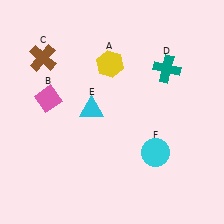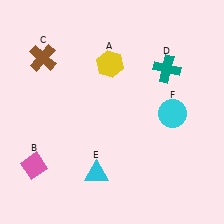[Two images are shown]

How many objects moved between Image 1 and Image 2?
3 objects moved between the two images.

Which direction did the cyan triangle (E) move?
The cyan triangle (E) moved down.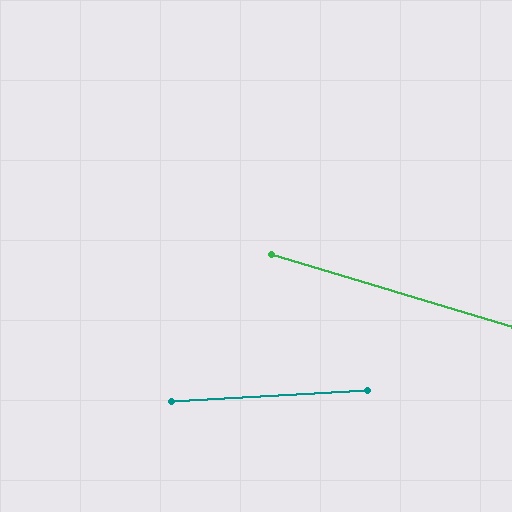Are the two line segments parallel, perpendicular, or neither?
Neither parallel nor perpendicular — they differ by about 20°.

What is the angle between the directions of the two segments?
Approximately 20 degrees.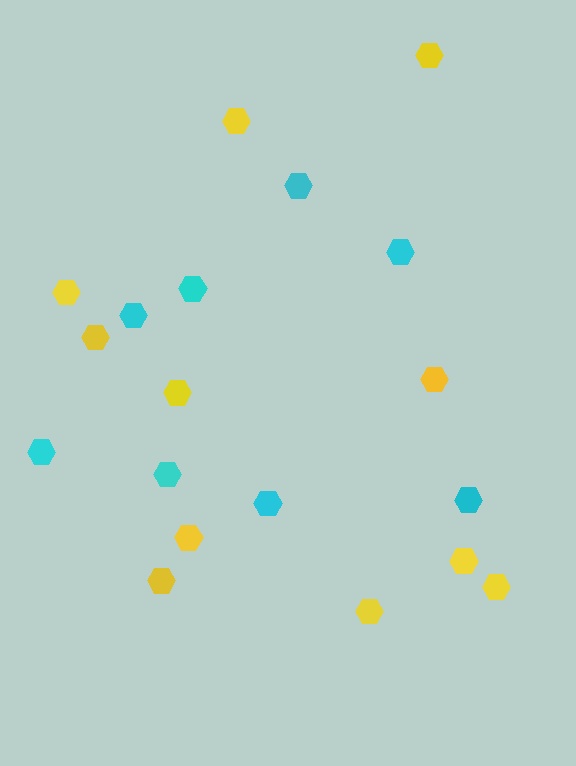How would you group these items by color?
There are 2 groups: one group of yellow hexagons (11) and one group of cyan hexagons (8).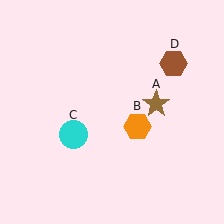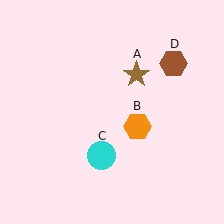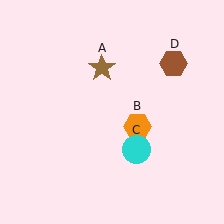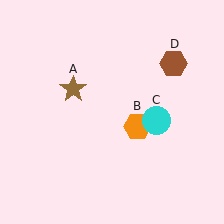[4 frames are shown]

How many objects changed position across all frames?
2 objects changed position: brown star (object A), cyan circle (object C).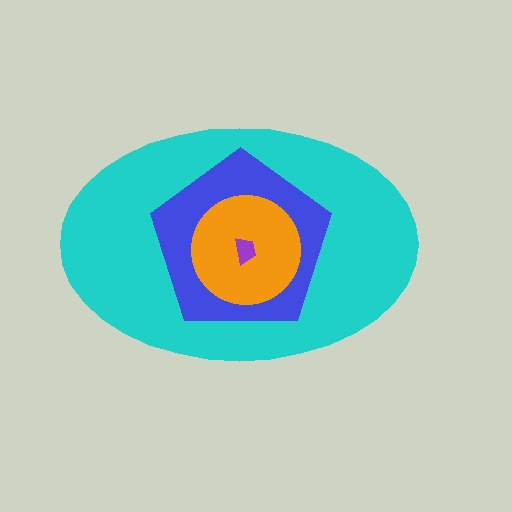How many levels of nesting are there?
4.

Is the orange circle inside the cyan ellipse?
Yes.